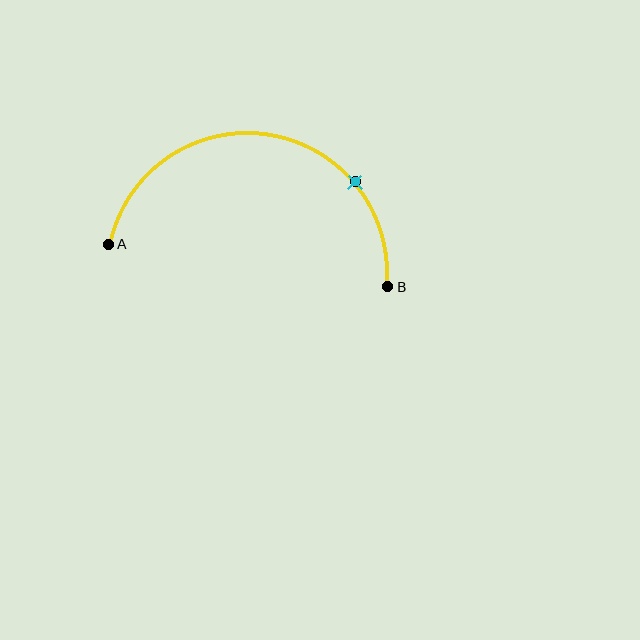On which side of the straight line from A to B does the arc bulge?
The arc bulges above the straight line connecting A and B.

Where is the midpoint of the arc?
The arc midpoint is the point on the curve farthest from the straight line joining A and B. It sits above that line.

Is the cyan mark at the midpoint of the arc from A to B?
No. The cyan mark lies on the arc but is closer to endpoint B. The arc midpoint would be at the point on the curve equidistant along the arc from both A and B.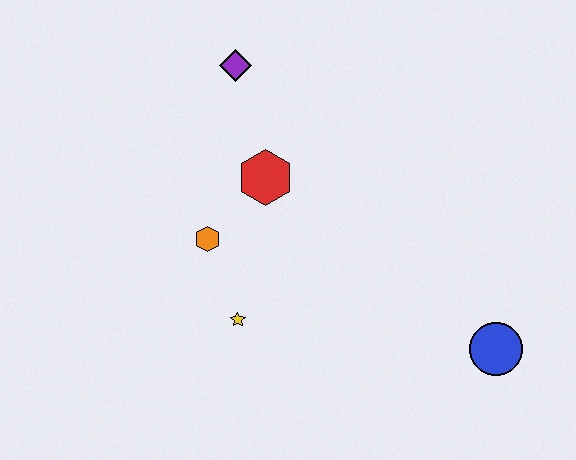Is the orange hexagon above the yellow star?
Yes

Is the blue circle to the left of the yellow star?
No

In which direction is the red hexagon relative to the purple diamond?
The red hexagon is below the purple diamond.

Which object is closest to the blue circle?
The yellow star is closest to the blue circle.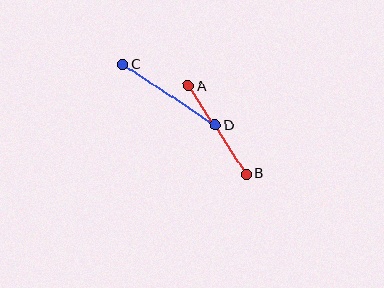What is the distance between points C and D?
The distance is approximately 110 pixels.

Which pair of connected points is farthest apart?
Points C and D are farthest apart.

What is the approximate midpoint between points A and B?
The midpoint is at approximately (217, 130) pixels.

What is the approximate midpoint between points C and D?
The midpoint is at approximately (169, 95) pixels.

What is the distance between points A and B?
The distance is approximately 105 pixels.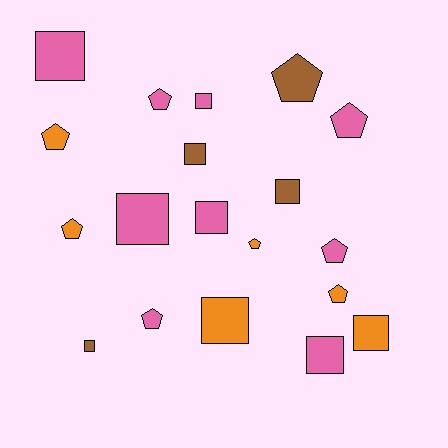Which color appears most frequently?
Pink, with 9 objects.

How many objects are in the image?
There are 19 objects.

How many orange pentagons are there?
There are 4 orange pentagons.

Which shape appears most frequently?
Square, with 10 objects.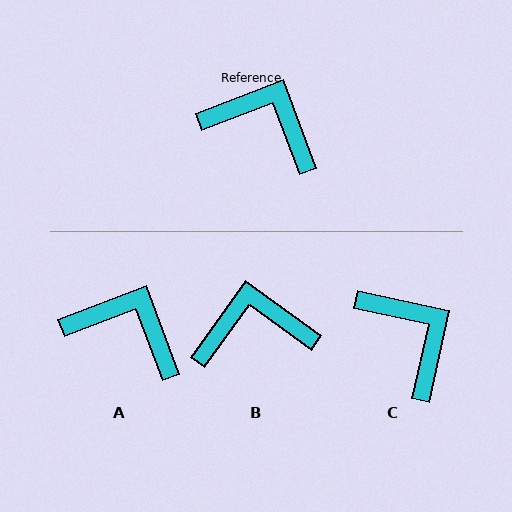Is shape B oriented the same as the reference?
No, it is off by about 34 degrees.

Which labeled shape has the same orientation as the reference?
A.